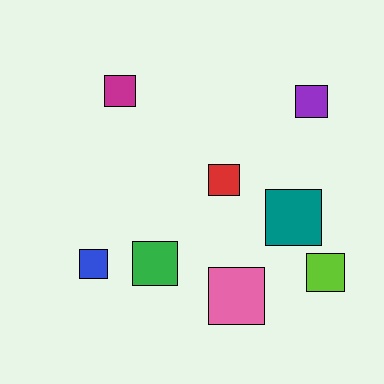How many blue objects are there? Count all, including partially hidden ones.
There is 1 blue object.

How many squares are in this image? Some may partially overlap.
There are 8 squares.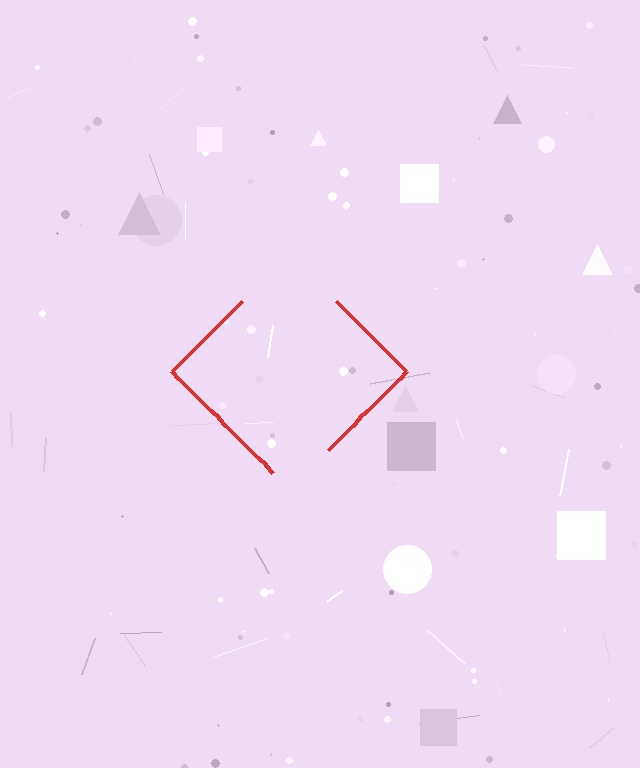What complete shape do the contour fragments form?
The contour fragments form a diamond.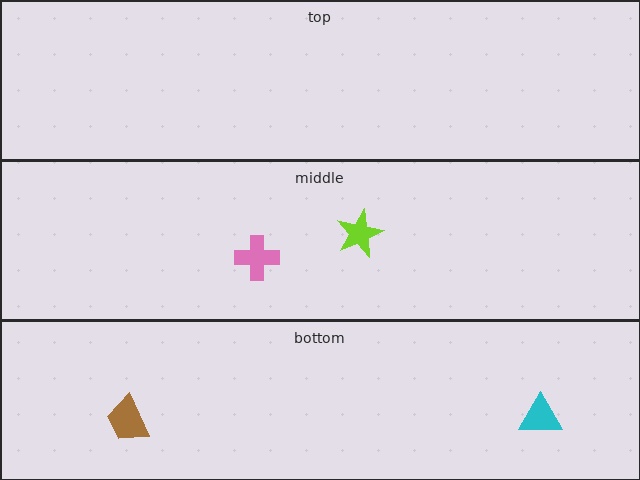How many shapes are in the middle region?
2.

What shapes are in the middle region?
The pink cross, the lime star.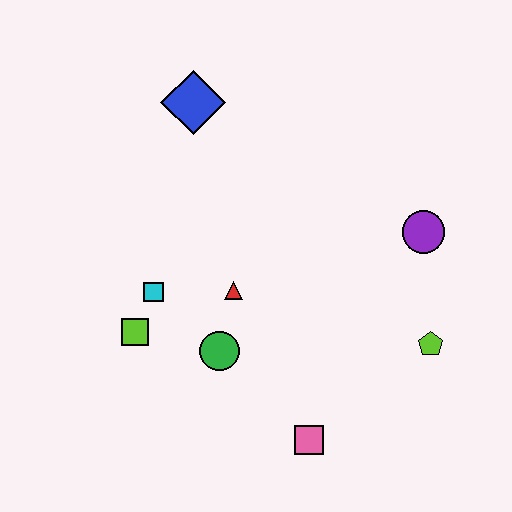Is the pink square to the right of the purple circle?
No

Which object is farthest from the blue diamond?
The pink square is farthest from the blue diamond.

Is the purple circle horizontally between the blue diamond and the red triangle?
No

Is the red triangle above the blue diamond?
No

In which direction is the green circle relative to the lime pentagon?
The green circle is to the left of the lime pentagon.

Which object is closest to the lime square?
The cyan square is closest to the lime square.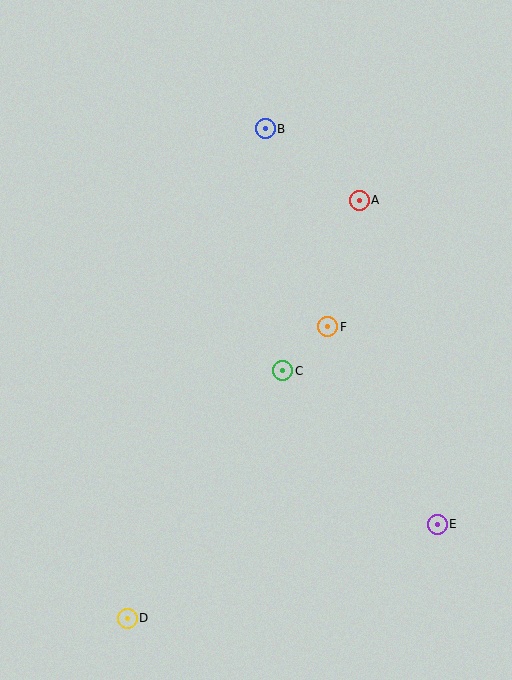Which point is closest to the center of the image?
Point C at (283, 371) is closest to the center.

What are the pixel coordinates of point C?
Point C is at (283, 371).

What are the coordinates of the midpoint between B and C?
The midpoint between B and C is at (274, 250).